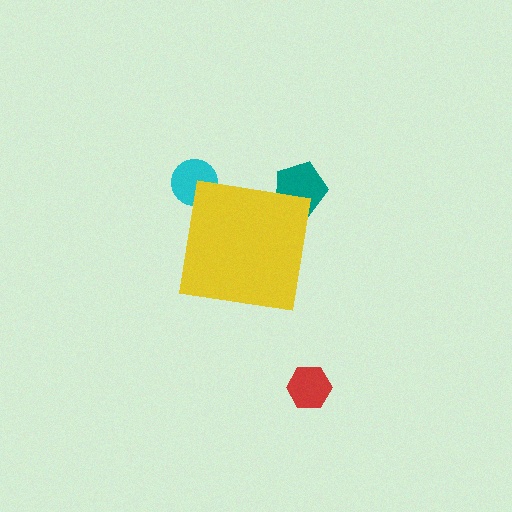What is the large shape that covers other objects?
A yellow square.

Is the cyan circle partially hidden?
Yes, the cyan circle is partially hidden behind the yellow square.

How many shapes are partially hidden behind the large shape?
2 shapes are partially hidden.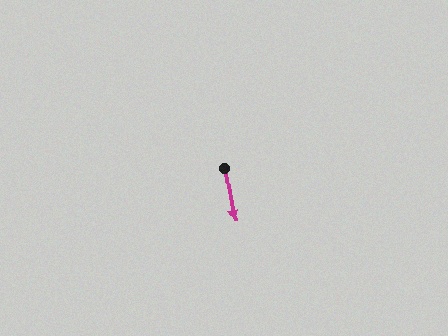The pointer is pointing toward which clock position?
Roughly 6 o'clock.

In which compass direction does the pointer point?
South.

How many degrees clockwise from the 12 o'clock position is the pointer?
Approximately 170 degrees.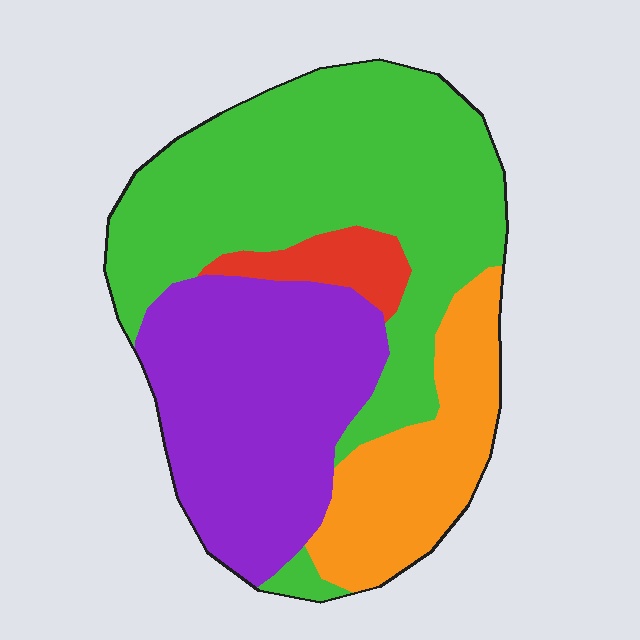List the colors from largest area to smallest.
From largest to smallest: green, purple, orange, red.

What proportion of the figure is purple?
Purple takes up about one third (1/3) of the figure.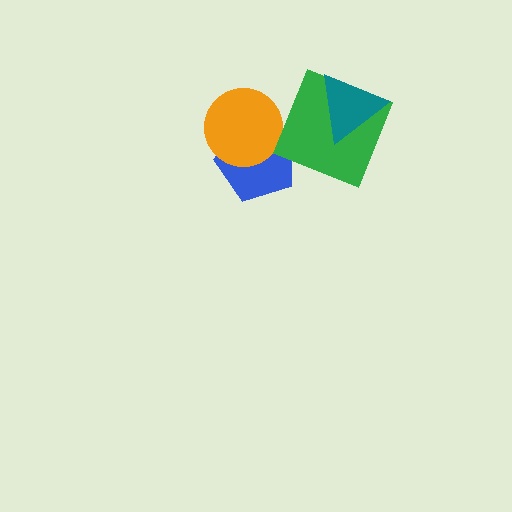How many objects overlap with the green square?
1 object overlaps with the green square.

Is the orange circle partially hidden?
No, no other shape covers it.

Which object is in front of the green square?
The teal triangle is in front of the green square.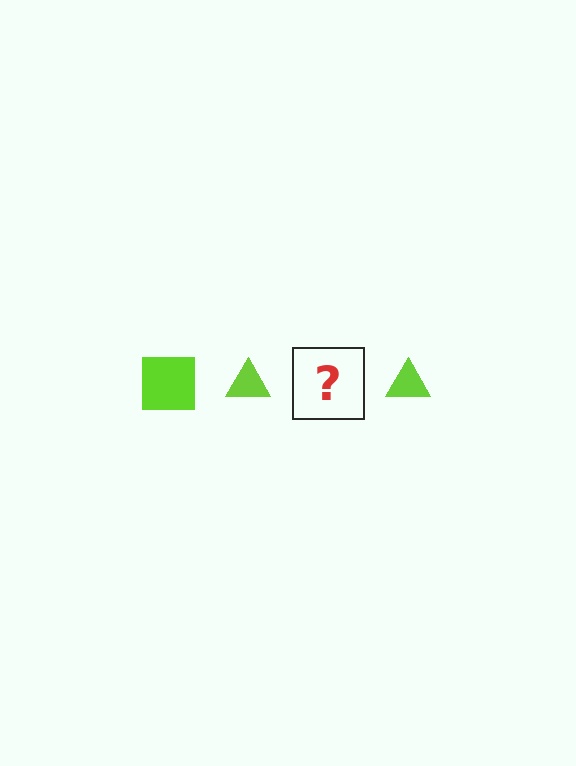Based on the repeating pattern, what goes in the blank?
The blank should be a lime square.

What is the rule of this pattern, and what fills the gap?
The rule is that the pattern cycles through square, triangle shapes in lime. The gap should be filled with a lime square.